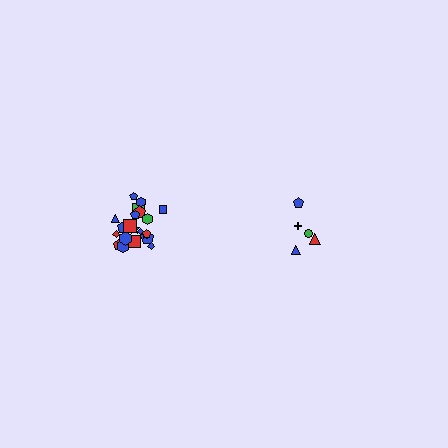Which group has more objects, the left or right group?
The left group.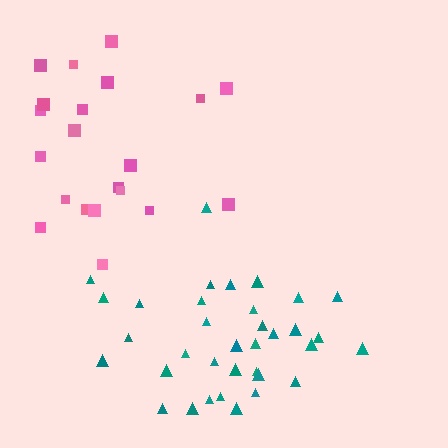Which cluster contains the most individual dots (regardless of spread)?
Teal (35).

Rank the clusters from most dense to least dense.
teal, pink.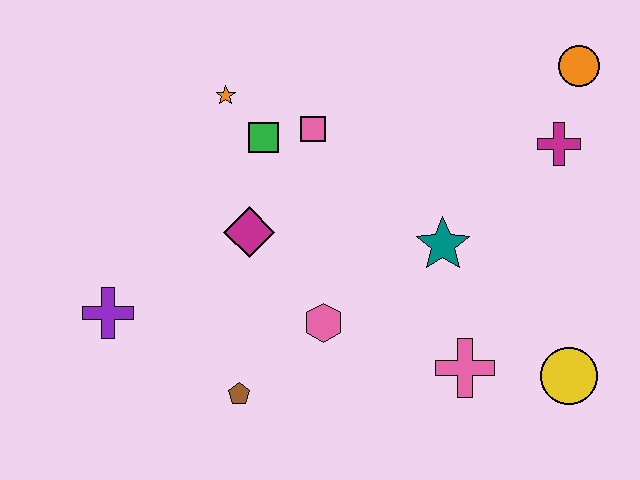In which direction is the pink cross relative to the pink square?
The pink cross is below the pink square.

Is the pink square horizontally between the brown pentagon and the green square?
No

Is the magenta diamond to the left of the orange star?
No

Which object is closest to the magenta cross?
The orange circle is closest to the magenta cross.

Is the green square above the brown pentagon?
Yes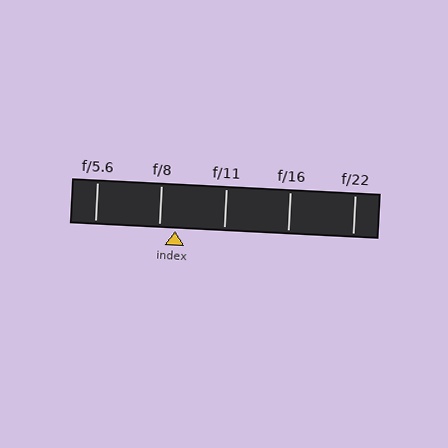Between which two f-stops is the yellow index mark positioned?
The index mark is between f/8 and f/11.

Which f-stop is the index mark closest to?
The index mark is closest to f/8.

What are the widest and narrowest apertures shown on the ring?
The widest aperture shown is f/5.6 and the narrowest is f/22.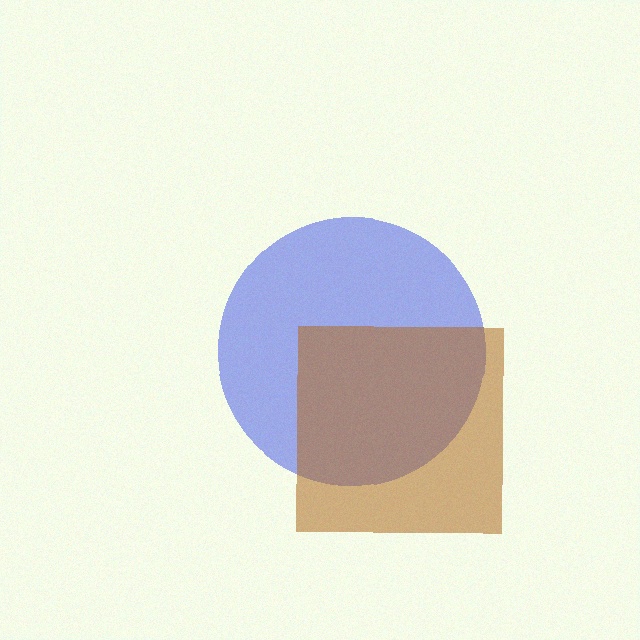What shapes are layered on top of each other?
The layered shapes are: a blue circle, a brown square.